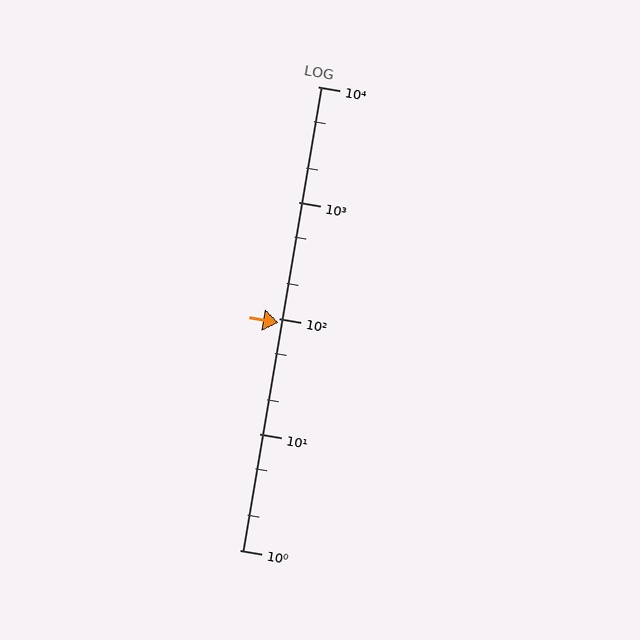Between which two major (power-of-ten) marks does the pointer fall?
The pointer is between 10 and 100.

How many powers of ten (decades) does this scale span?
The scale spans 4 decades, from 1 to 10000.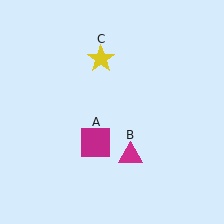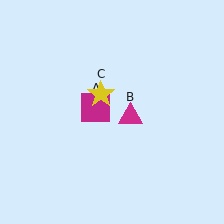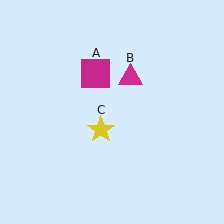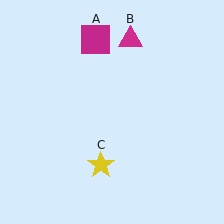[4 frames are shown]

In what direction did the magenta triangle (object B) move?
The magenta triangle (object B) moved up.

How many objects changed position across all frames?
3 objects changed position: magenta square (object A), magenta triangle (object B), yellow star (object C).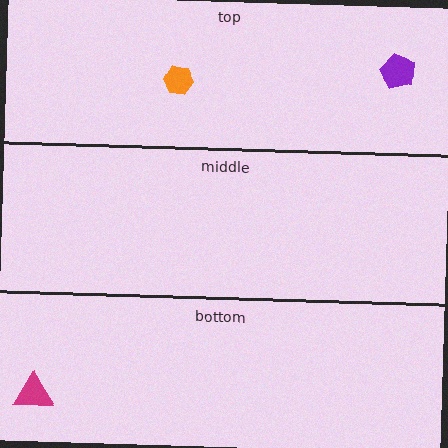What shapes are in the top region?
The orange hexagon, the purple pentagon.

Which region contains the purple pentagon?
The top region.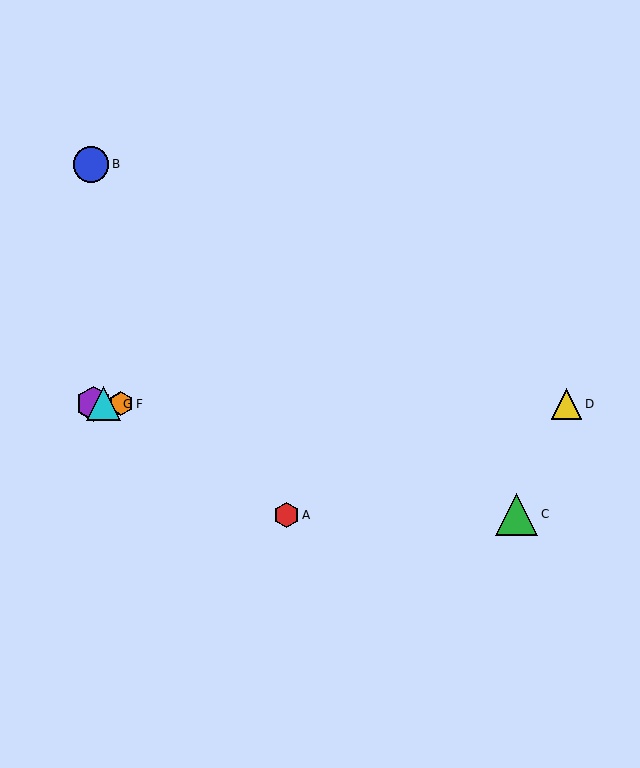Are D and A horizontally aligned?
No, D is at y≈404 and A is at y≈515.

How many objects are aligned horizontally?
4 objects (D, E, F, G) are aligned horizontally.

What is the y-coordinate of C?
Object C is at y≈514.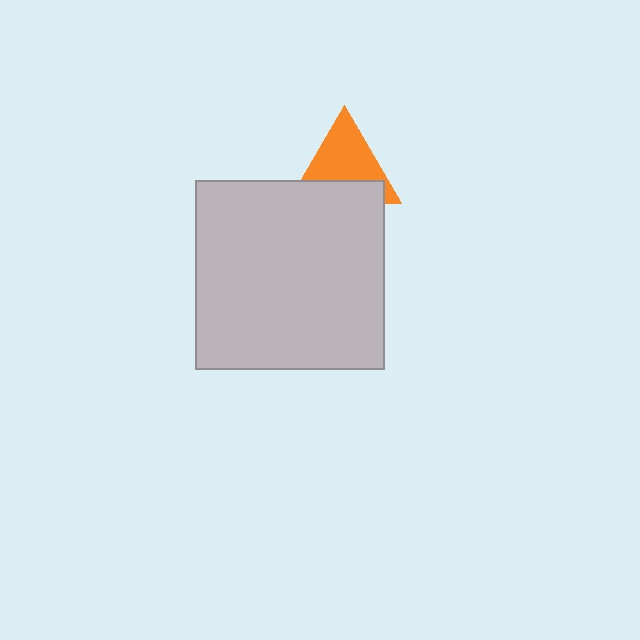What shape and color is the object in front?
The object in front is a light gray square.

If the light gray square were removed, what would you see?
You would see the complete orange triangle.